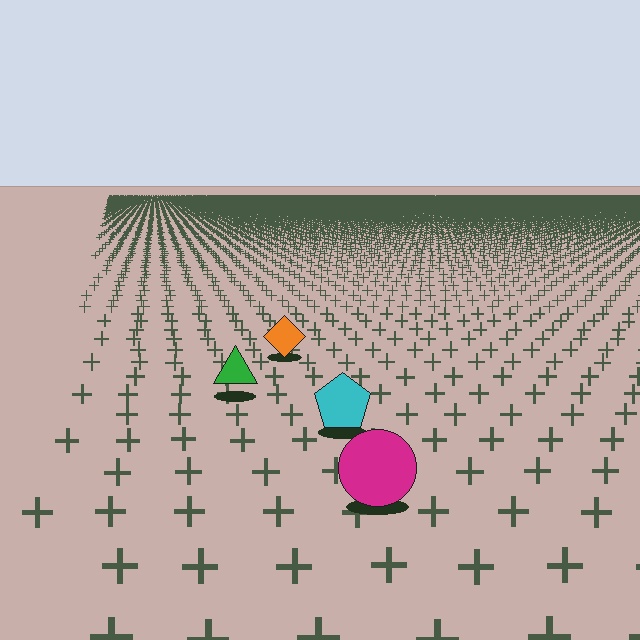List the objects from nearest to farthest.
From nearest to farthest: the magenta circle, the cyan pentagon, the green triangle, the orange diamond.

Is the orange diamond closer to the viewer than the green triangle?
No. The green triangle is closer — you can tell from the texture gradient: the ground texture is coarser near it.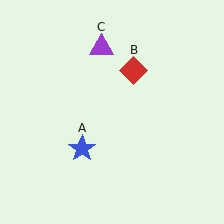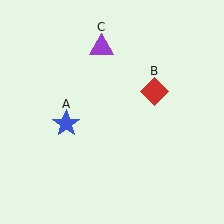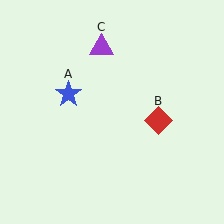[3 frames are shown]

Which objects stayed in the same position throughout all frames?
Purple triangle (object C) remained stationary.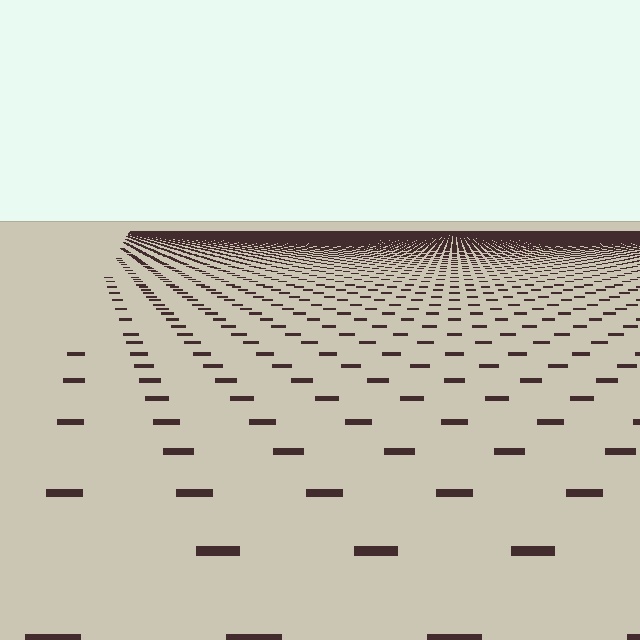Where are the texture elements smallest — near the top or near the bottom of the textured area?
Near the top.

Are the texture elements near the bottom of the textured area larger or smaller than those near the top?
Larger. Near the bottom, elements are closer to the viewer and appear at a bigger on-screen size.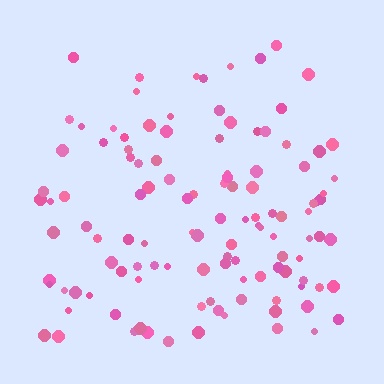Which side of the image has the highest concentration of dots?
The bottom.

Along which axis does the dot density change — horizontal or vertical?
Vertical.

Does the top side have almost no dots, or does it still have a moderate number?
Still a moderate number, just noticeably fewer than the bottom.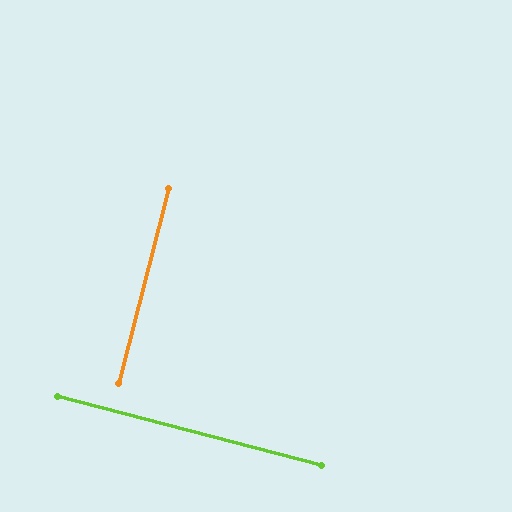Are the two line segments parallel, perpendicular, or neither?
Perpendicular — they meet at approximately 90°.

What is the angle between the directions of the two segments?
Approximately 90 degrees.